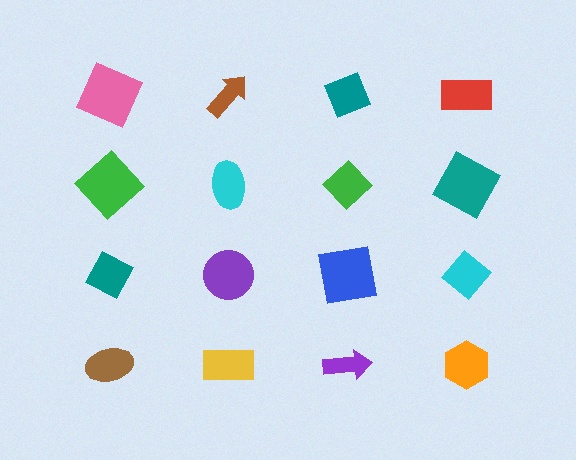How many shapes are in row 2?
4 shapes.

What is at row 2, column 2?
A cyan ellipse.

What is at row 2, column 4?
A teal square.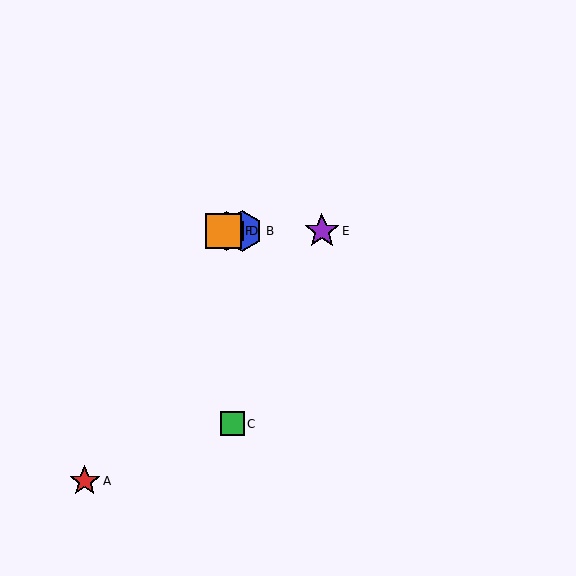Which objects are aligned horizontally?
Objects B, D, E, F are aligned horizontally.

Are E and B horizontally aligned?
Yes, both are at y≈231.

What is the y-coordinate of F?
Object F is at y≈231.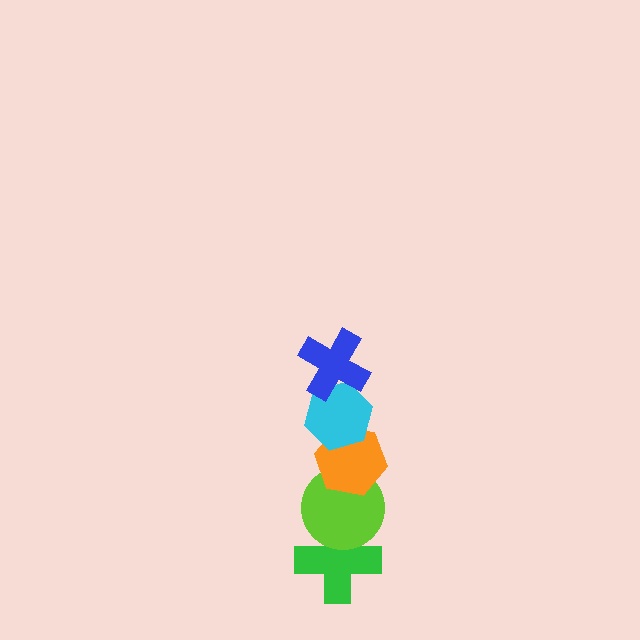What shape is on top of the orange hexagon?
The cyan hexagon is on top of the orange hexagon.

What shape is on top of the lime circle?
The orange hexagon is on top of the lime circle.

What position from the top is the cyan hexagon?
The cyan hexagon is 2nd from the top.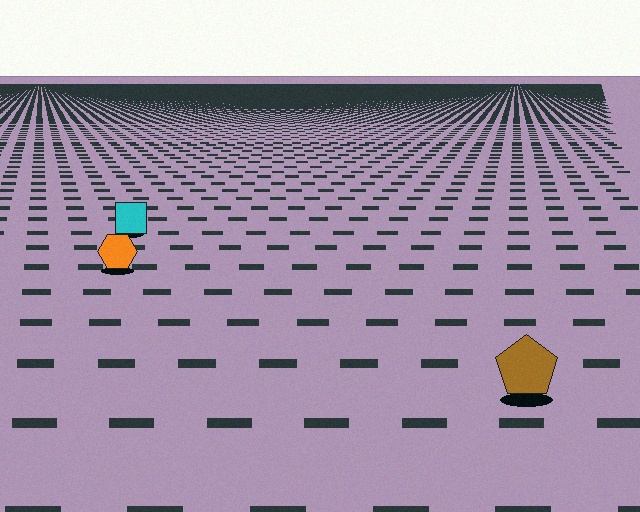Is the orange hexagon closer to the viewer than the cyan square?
Yes. The orange hexagon is closer — you can tell from the texture gradient: the ground texture is coarser near it.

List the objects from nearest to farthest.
From nearest to farthest: the brown pentagon, the orange hexagon, the cyan square.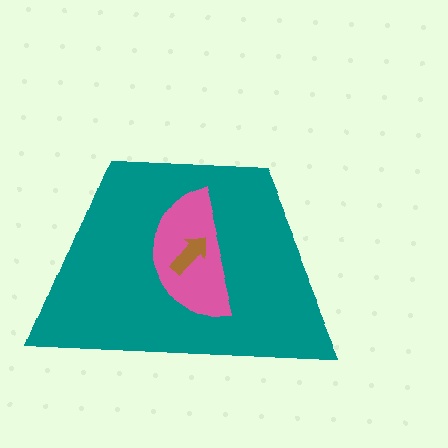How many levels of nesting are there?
3.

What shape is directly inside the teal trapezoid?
The pink semicircle.